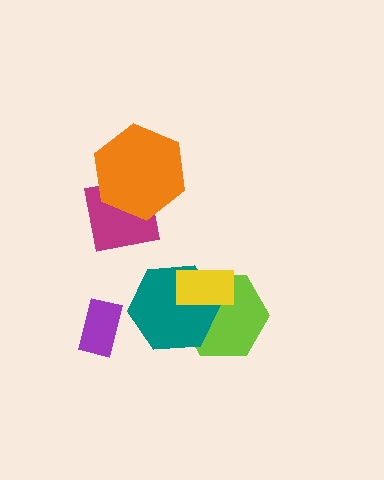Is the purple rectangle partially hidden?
No, no other shape covers it.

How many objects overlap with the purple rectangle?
0 objects overlap with the purple rectangle.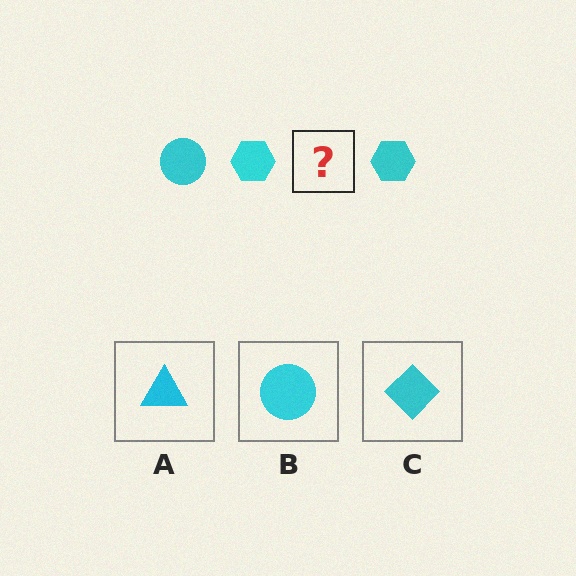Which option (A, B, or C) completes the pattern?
B.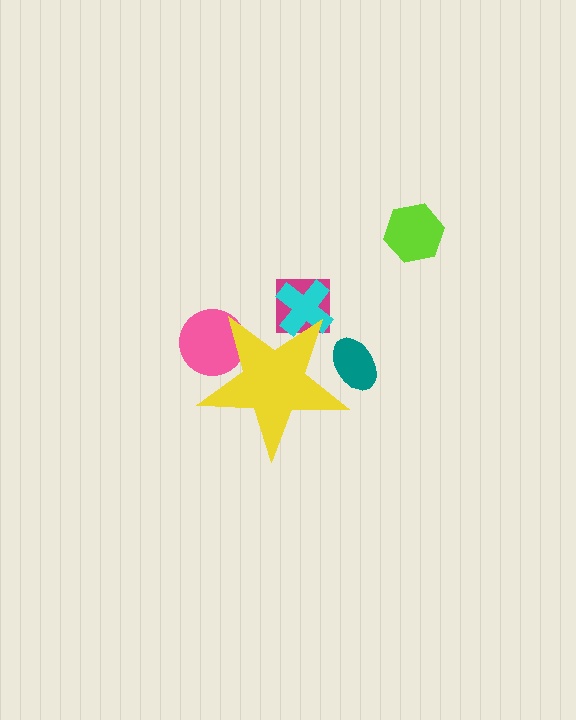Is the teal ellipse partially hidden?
Yes, the teal ellipse is partially hidden behind the yellow star.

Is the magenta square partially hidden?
Yes, the magenta square is partially hidden behind the yellow star.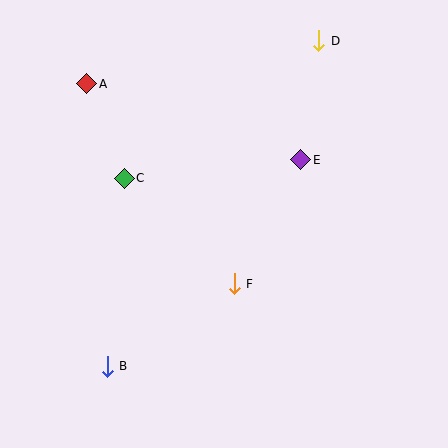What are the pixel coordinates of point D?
Point D is at (319, 41).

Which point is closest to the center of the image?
Point F at (234, 284) is closest to the center.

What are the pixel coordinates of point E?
Point E is at (301, 160).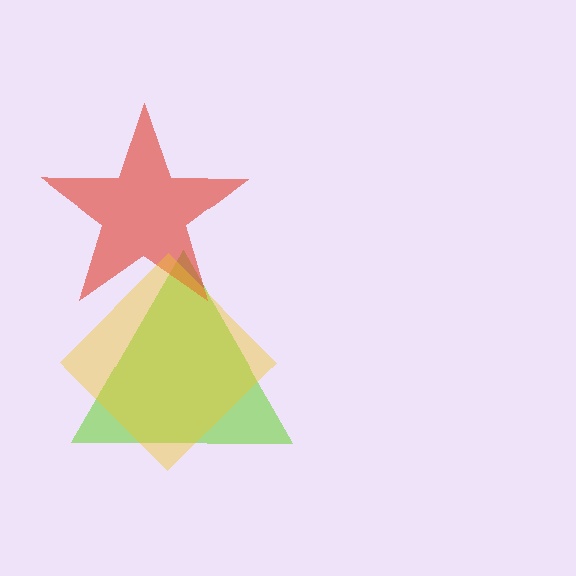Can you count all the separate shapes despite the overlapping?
Yes, there are 3 separate shapes.